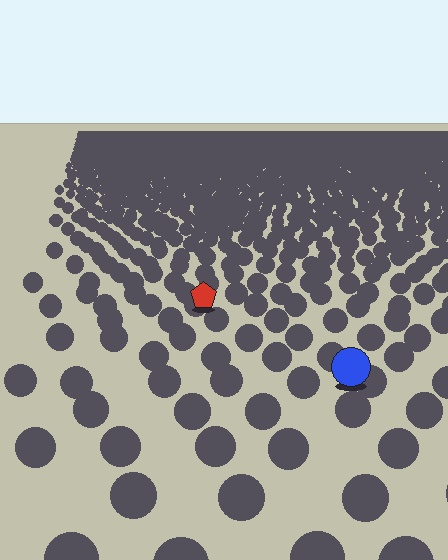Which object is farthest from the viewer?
The red pentagon is farthest from the viewer. It appears smaller and the ground texture around it is denser.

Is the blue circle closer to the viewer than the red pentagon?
Yes. The blue circle is closer — you can tell from the texture gradient: the ground texture is coarser near it.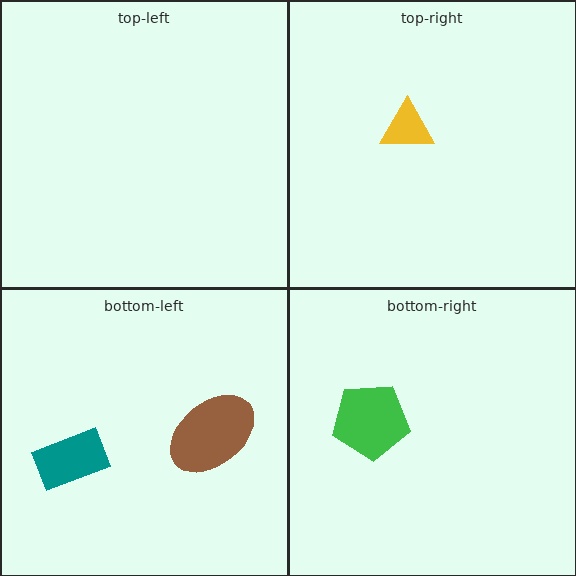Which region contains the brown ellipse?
The bottom-left region.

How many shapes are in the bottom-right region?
1.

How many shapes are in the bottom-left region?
2.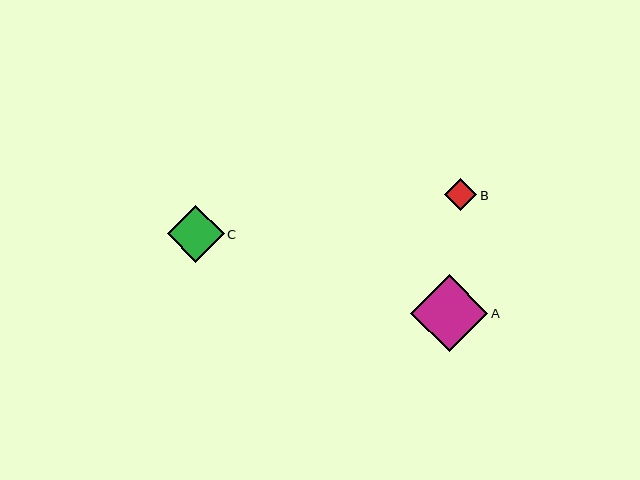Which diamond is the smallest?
Diamond B is the smallest with a size of approximately 32 pixels.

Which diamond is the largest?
Diamond A is the largest with a size of approximately 77 pixels.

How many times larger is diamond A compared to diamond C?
Diamond A is approximately 1.4 times the size of diamond C.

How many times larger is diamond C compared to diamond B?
Diamond C is approximately 1.8 times the size of diamond B.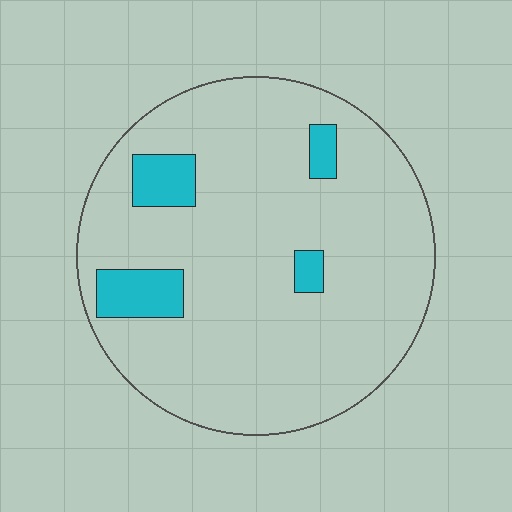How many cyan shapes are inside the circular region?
4.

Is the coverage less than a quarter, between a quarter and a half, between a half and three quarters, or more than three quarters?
Less than a quarter.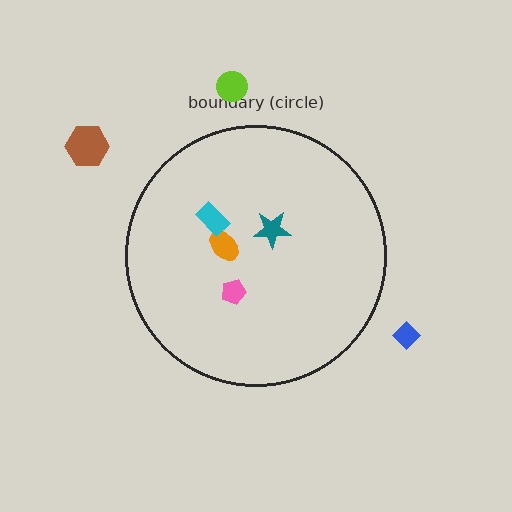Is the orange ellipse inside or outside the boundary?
Inside.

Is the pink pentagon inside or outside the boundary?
Inside.